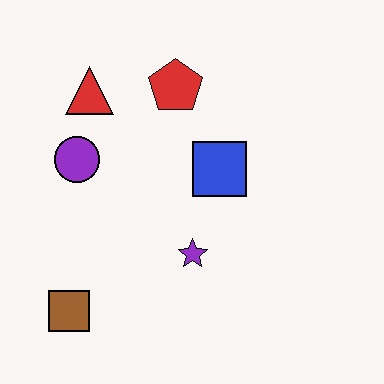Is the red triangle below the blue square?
No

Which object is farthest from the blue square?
The brown square is farthest from the blue square.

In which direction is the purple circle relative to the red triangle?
The purple circle is below the red triangle.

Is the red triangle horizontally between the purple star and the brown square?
Yes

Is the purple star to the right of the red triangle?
Yes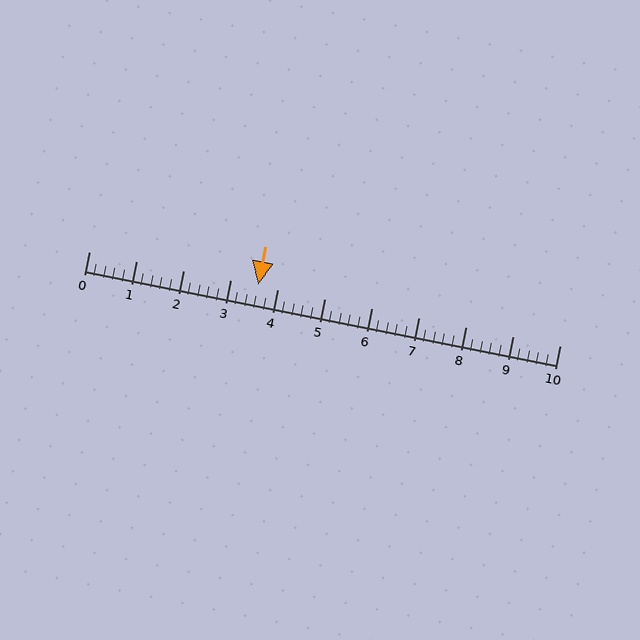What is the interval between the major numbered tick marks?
The major tick marks are spaced 1 units apart.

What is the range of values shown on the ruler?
The ruler shows values from 0 to 10.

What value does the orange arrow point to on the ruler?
The orange arrow points to approximately 3.6.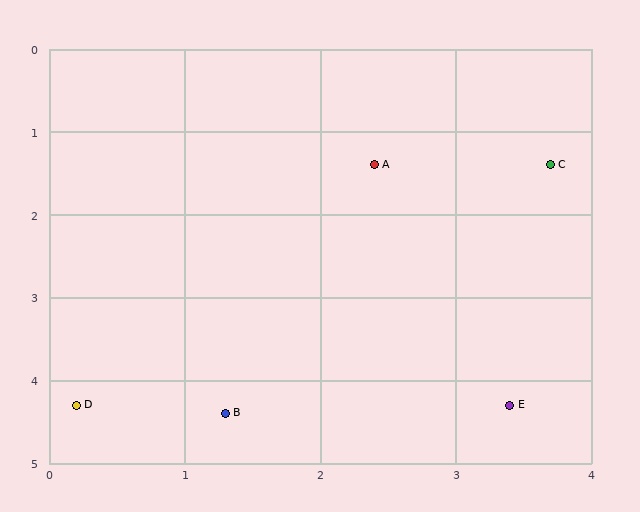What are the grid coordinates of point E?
Point E is at approximately (3.4, 4.3).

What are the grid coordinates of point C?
Point C is at approximately (3.7, 1.4).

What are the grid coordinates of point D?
Point D is at approximately (0.2, 4.3).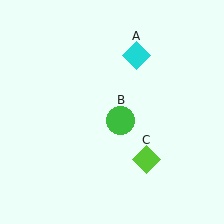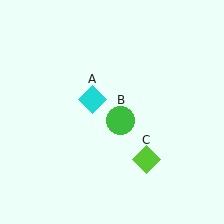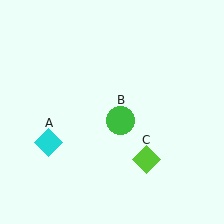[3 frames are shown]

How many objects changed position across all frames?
1 object changed position: cyan diamond (object A).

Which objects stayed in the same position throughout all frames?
Green circle (object B) and lime diamond (object C) remained stationary.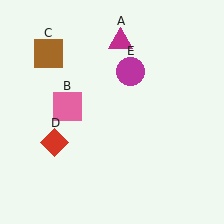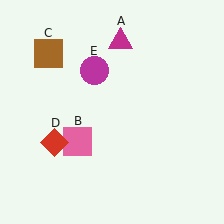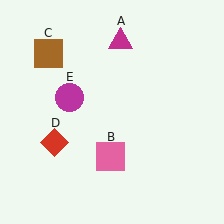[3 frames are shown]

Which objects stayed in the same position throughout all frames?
Magenta triangle (object A) and brown square (object C) and red diamond (object D) remained stationary.